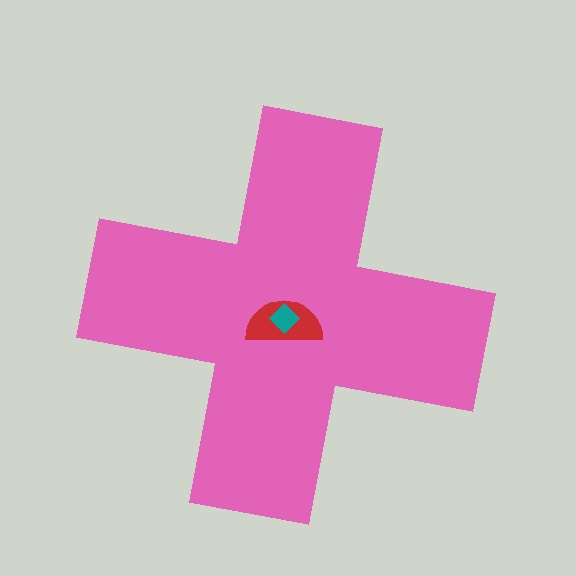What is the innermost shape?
The teal diamond.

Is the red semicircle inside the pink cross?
Yes.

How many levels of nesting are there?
3.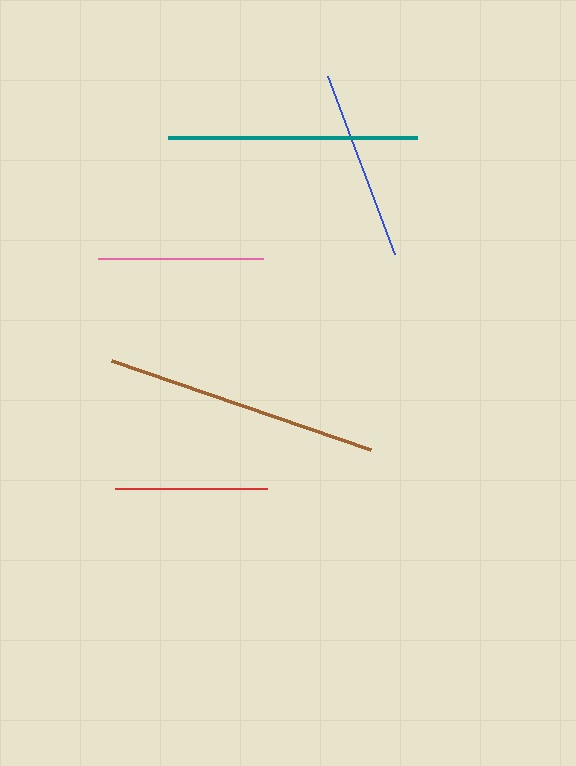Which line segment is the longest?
The brown line is the longest at approximately 274 pixels.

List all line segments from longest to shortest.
From longest to shortest: brown, teal, blue, pink, red.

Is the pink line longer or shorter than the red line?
The pink line is longer than the red line.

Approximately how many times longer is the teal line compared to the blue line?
The teal line is approximately 1.3 times the length of the blue line.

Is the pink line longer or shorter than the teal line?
The teal line is longer than the pink line.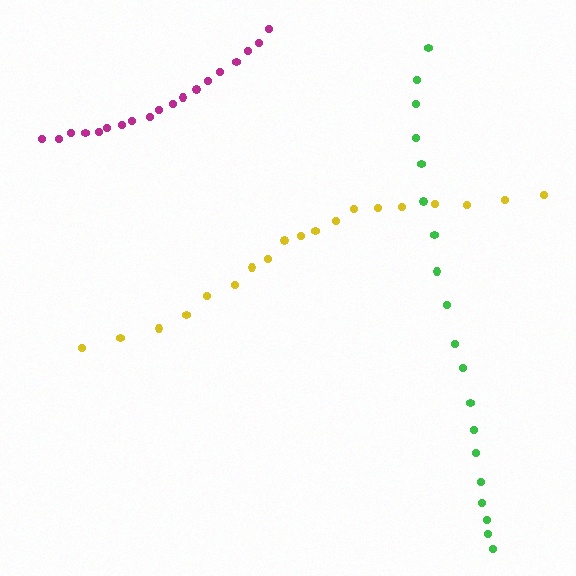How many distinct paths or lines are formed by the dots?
There are 3 distinct paths.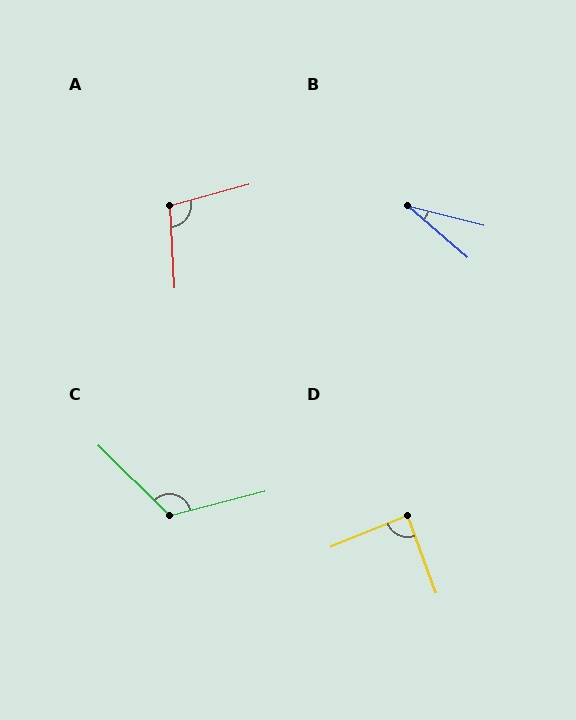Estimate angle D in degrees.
Approximately 88 degrees.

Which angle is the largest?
C, at approximately 121 degrees.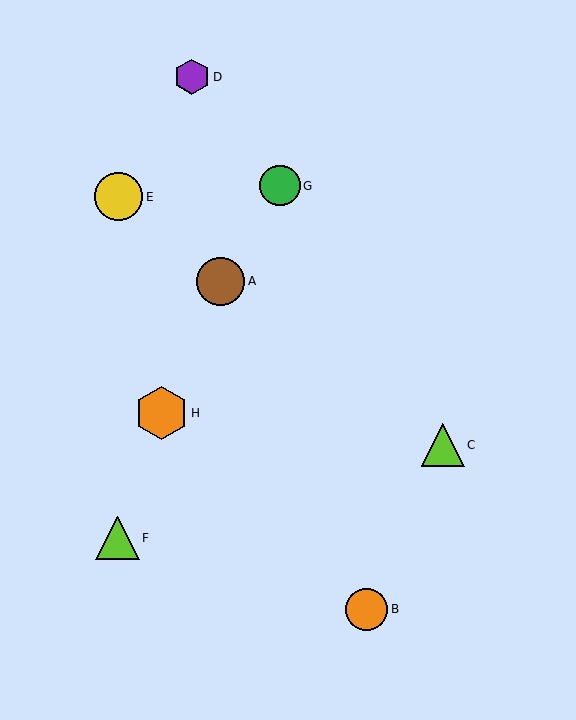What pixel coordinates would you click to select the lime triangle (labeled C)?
Click at (443, 445) to select the lime triangle C.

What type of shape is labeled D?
Shape D is a purple hexagon.